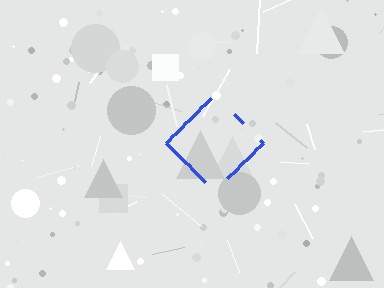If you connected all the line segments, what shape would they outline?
They would outline a diamond.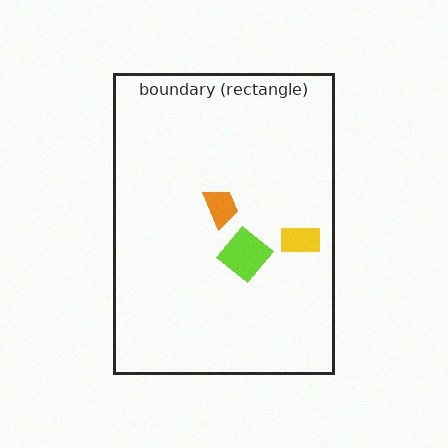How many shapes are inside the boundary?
3 inside, 0 outside.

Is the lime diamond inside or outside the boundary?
Inside.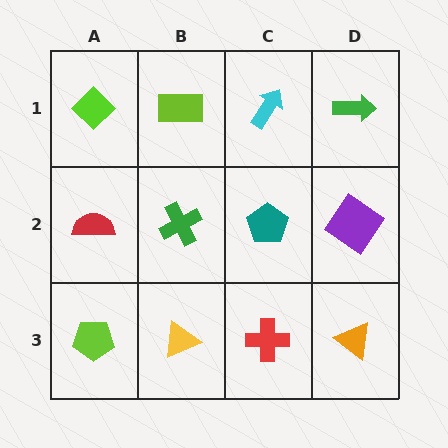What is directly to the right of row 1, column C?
A green arrow.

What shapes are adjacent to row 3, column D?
A purple diamond (row 2, column D), a red cross (row 3, column C).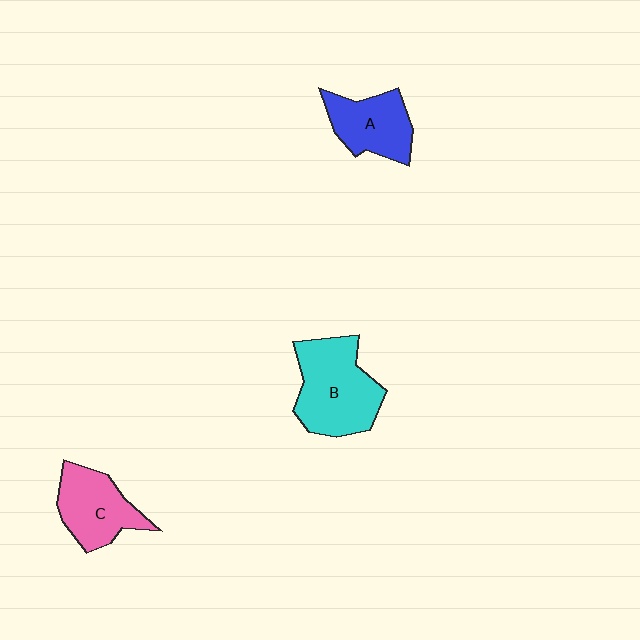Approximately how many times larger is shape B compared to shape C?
Approximately 1.4 times.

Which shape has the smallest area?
Shape A (blue).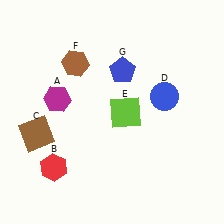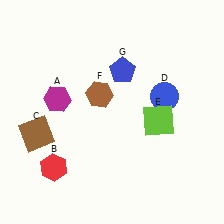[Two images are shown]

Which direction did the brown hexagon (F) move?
The brown hexagon (F) moved down.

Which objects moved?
The objects that moved are: the lime square (E), the brown hexagon (F).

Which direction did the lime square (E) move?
The lime square (E) moved right.